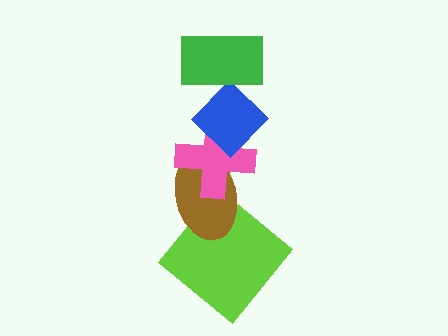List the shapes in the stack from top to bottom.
From top to bottom: the green rectangle, the blue diamond, the pink cross, the brown ellipse, the lime diamond.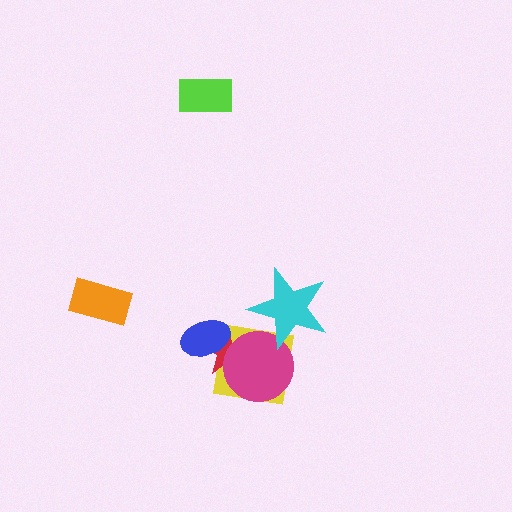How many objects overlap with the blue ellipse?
2 objects overlap with the blue ellipse.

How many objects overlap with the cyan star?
2 objects overlap with the cyan star.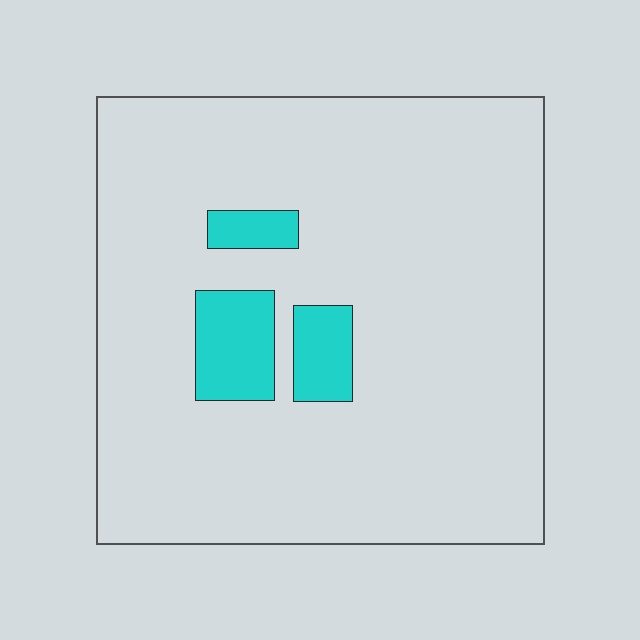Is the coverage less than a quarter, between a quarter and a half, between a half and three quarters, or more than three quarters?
Less than a quarter.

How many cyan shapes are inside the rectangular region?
3.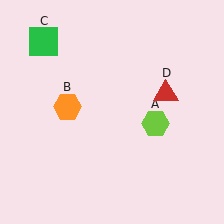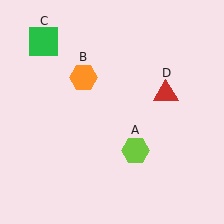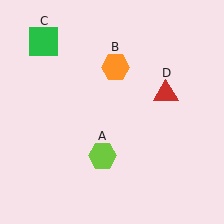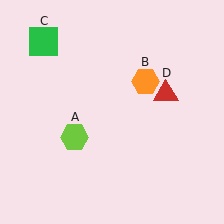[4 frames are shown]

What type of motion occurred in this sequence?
The lime hexagon (object A), orange hexagon (object B) rotated clockwise around the center of the scene.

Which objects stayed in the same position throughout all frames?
Green square (object C) and red triangle (object D) remained stationary.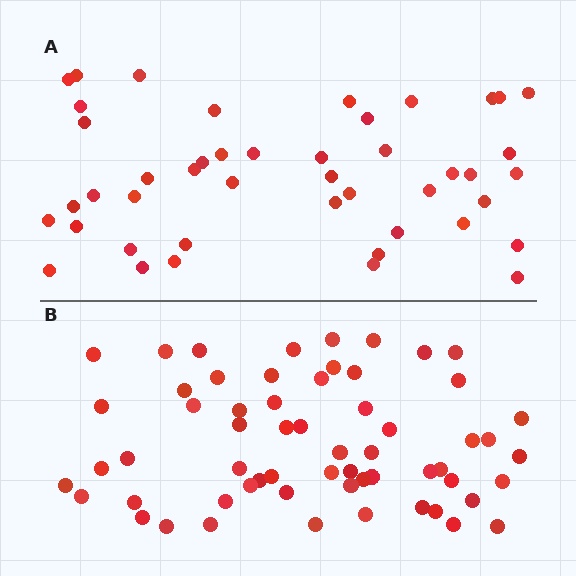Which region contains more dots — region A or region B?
Region B (the bottom region) has more dots.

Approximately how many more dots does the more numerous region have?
Region B has approximately 15 more dots than region A.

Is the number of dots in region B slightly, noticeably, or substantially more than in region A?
Region B has noticeably more, but not dramatically so. The ratio is roughly 1.3 to 1.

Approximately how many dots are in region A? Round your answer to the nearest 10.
About 40 dots. (The exact count is 45, which rounds to 40.)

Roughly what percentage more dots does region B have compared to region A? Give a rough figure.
About 35% more.